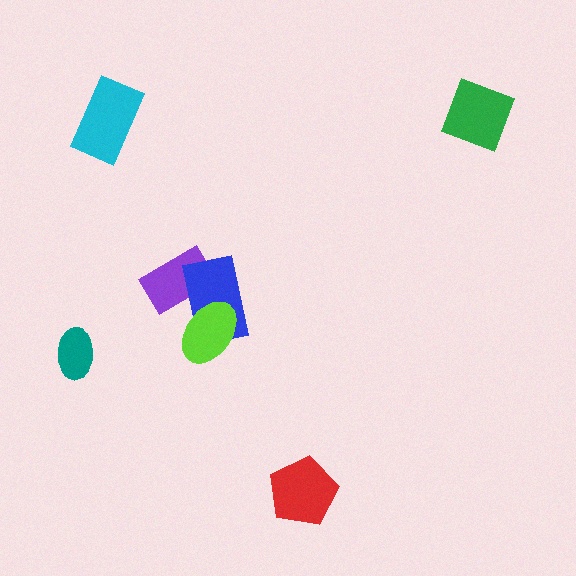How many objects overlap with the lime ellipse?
1 object overlaps with the lime ellipse.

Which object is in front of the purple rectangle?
The blue rectangle is in front of the purple rectangle.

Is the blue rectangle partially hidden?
Yes, it is partially covered by another shape.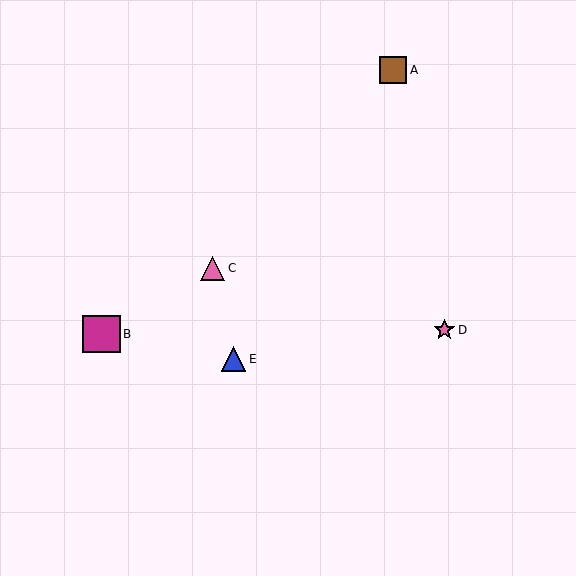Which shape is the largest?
The magenta square (labeled B) is the largest.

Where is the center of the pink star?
The center of the pink star is at (444, 330).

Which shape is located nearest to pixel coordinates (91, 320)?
The magenta square (labeled B) at (101, 334) is nearest to that location.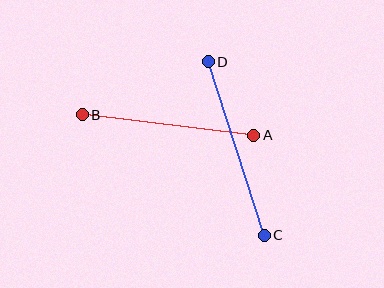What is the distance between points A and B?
The distance is approximately 173 pixels.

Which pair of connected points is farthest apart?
Points C and D are farthest apart.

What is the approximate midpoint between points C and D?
The midpoint is at approximately (236, 148) pixels.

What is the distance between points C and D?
The distance is approximately 182 pixels.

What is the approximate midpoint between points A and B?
The midpoint is at approximately (168, 125) pixels.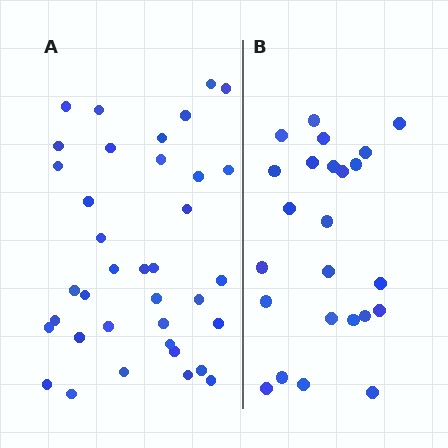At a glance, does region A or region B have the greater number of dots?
Region A (the left region) has more dots.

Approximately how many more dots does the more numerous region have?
Region A has approximately 15 more dots than region B.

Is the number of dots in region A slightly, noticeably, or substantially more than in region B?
Region A has substantially more. The ratio is roughly 1.5 to 1.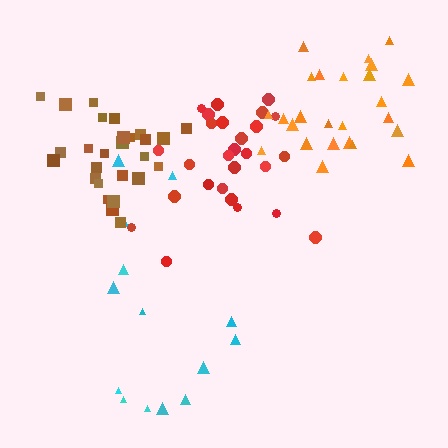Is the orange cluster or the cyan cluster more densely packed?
Orange.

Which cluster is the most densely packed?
Brown.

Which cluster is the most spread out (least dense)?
Cyan.